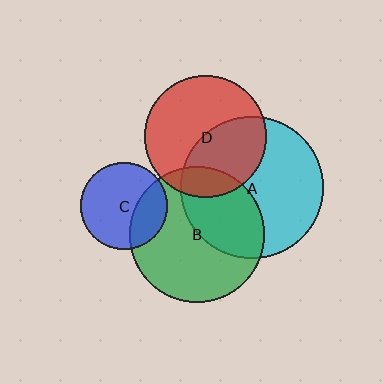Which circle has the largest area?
Circle A (cyan).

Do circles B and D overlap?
Yes.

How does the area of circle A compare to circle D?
Approximately 1.4 times.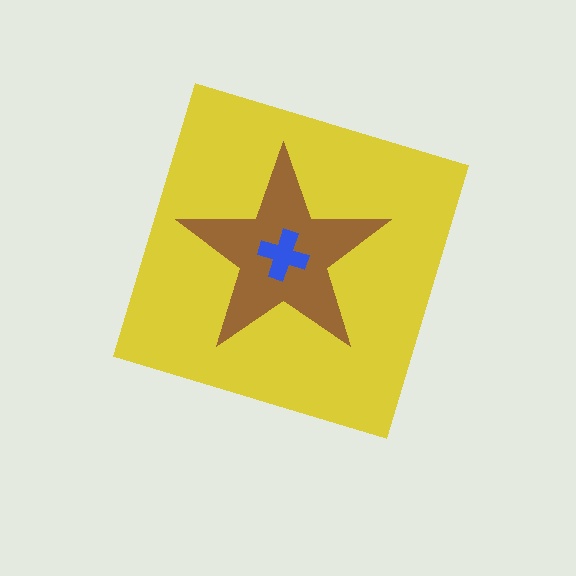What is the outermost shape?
The yellow diamond.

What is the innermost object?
The blue cross.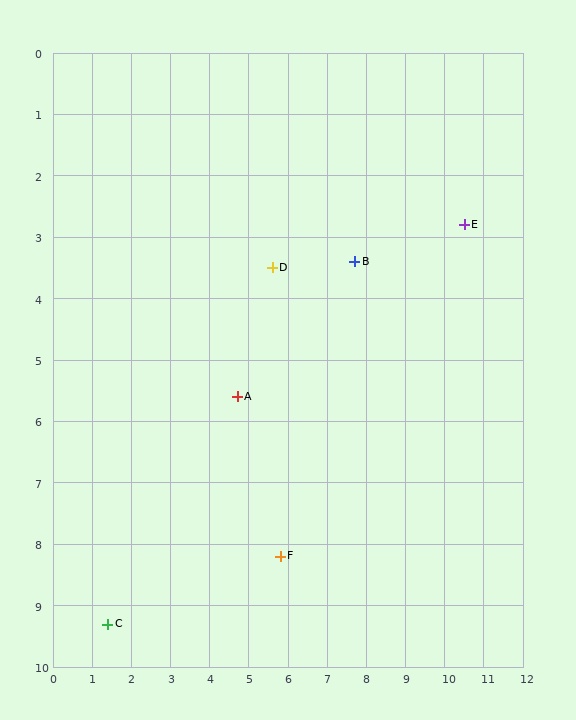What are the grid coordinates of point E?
Point E is at approximately (10.5, 2.8).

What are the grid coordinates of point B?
Point B is at approximately (7.7, 3.4).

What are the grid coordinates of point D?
Point D is at approximately (5.6, 3.5).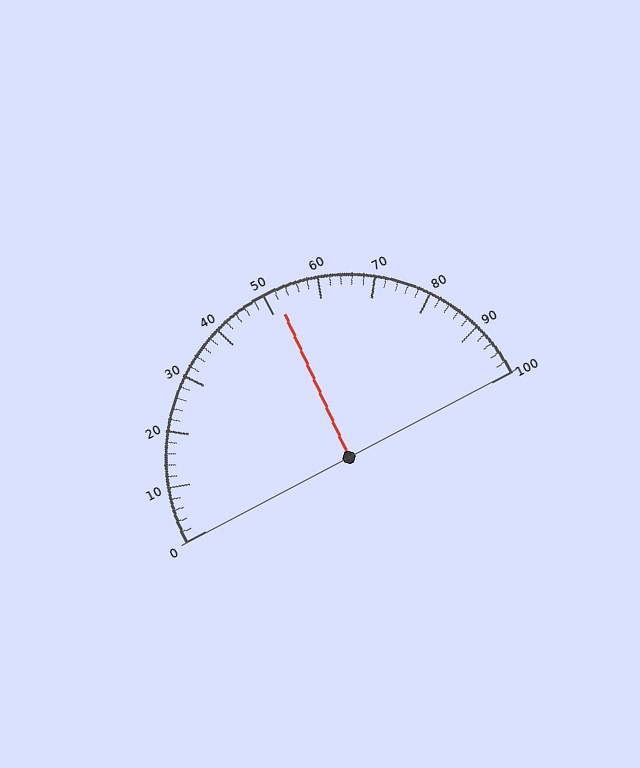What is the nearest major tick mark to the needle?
The nearest major tick mark is 50.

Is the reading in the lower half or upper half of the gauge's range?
The reading is in the upper half of the range (0 to 100).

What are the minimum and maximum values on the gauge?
The gauge ranges from 0 to 100.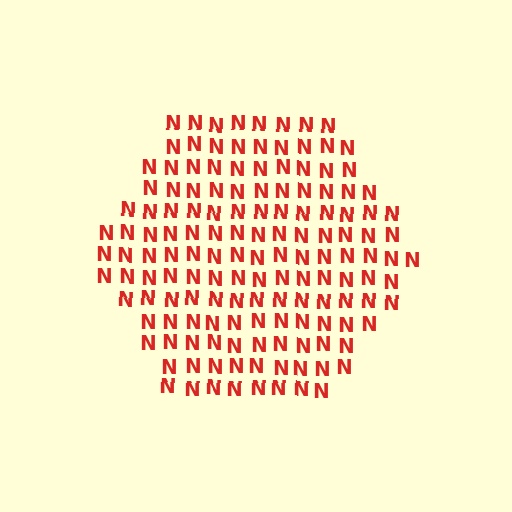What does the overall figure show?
The overall figure shows a hexagon.